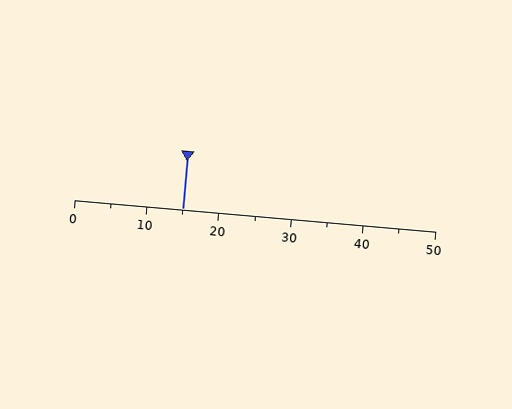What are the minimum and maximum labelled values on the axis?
The axis runs from 0 to 50.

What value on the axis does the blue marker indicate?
The marker indicates approximately 15.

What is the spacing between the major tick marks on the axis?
The major ticks are spaced 10 apart.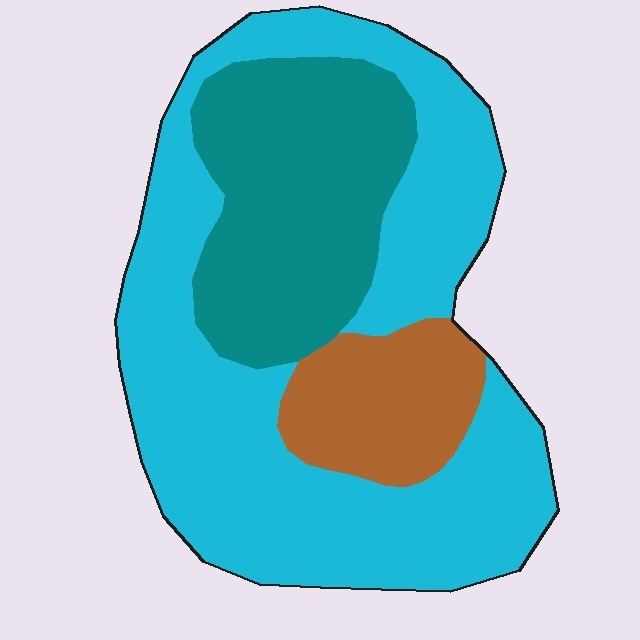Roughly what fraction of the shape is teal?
Teal takes up about one quarter (1/4) of the shape.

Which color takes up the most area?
Cyan, at roughly 60%.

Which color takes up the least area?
Brown, at roughly 15%.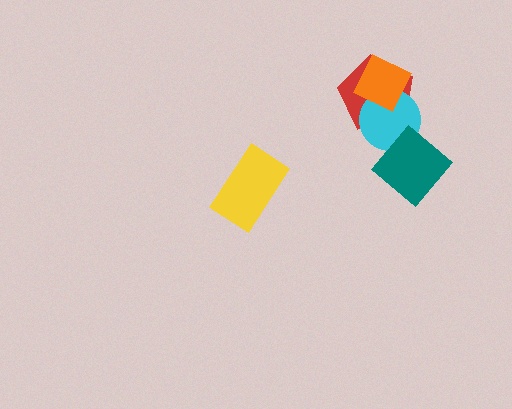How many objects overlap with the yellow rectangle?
0 objects overlap with the yellow rectangle.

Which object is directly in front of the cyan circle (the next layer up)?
The teal diamond is directly in front of the cyan circle.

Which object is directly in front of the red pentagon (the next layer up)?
The cyan circle is directly in front of the red pentagon.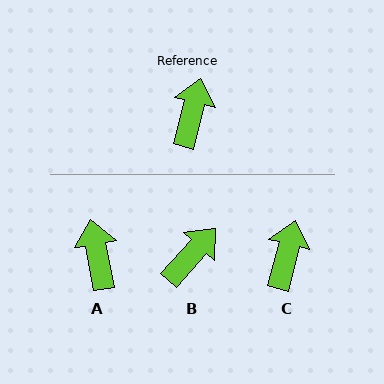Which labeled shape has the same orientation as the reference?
C.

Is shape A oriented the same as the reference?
No, it is off by about 25 degrees.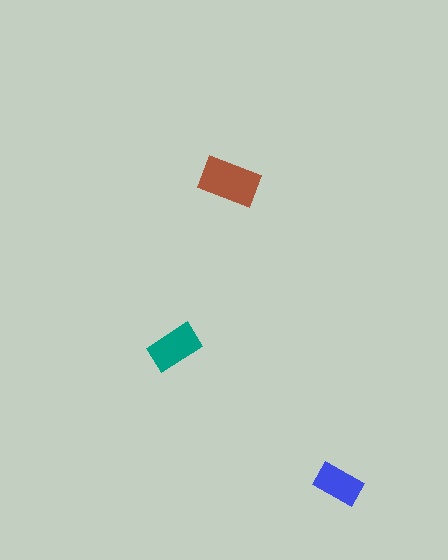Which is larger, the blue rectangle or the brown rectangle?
The brown one.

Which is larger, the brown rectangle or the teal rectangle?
The brown one.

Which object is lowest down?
The blue rectangle is bottommost.